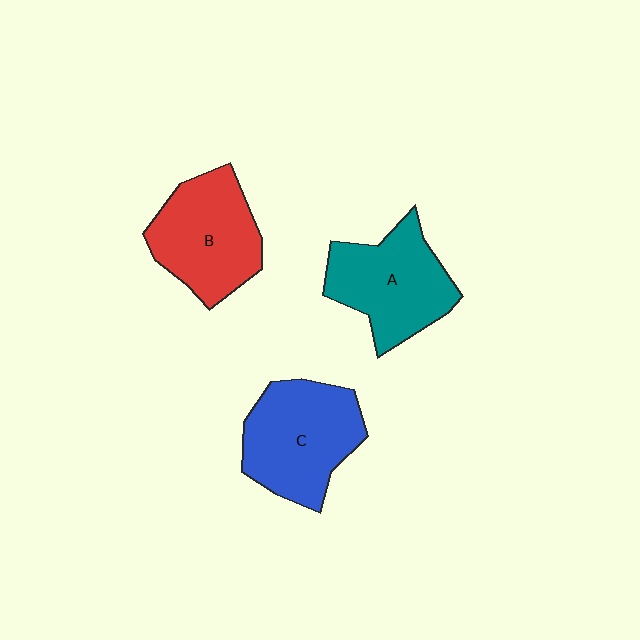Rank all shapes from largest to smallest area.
From largest to smallest: C (blue), A (teal), B (red).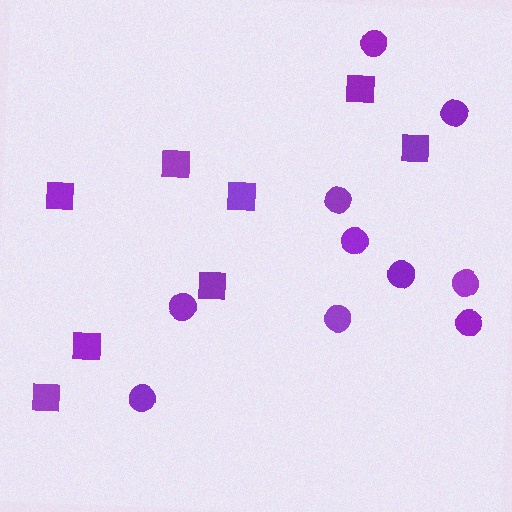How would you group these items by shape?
There are 2 groups: one group of squares (8) and one group of circles (10).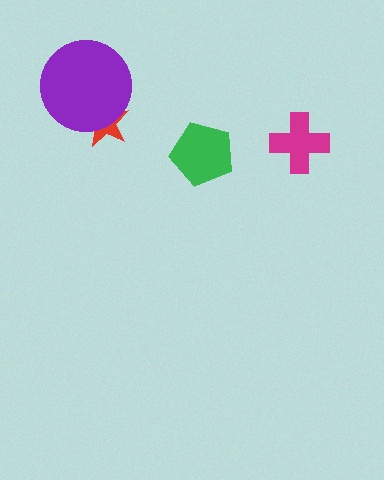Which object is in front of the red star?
The purple circle is in front of the red star.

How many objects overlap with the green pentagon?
0 objects overlap with the green pentagon.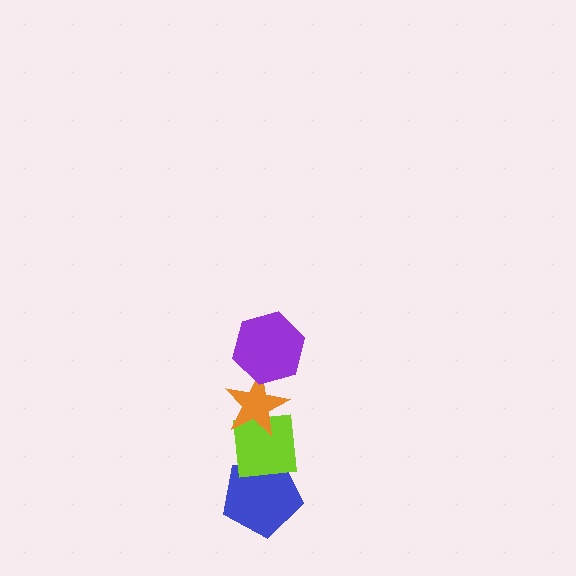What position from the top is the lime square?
The lime square is 3rd from the top.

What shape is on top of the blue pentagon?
The lime square is on top of the blue pentagon.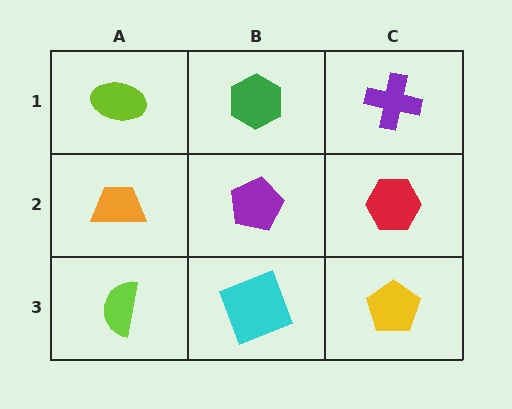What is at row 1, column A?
A lime ellipse.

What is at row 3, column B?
A cyan square.